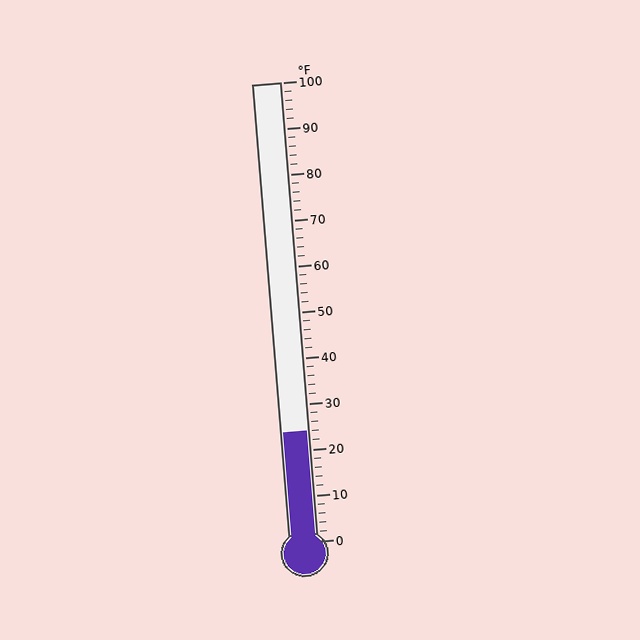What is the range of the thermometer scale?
The thermometer scale ranges from 0°F to 100°F.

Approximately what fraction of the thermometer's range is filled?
The thermometer is filled to approximately 25% of its range.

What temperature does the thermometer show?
The thermometer shows approximately 24°F.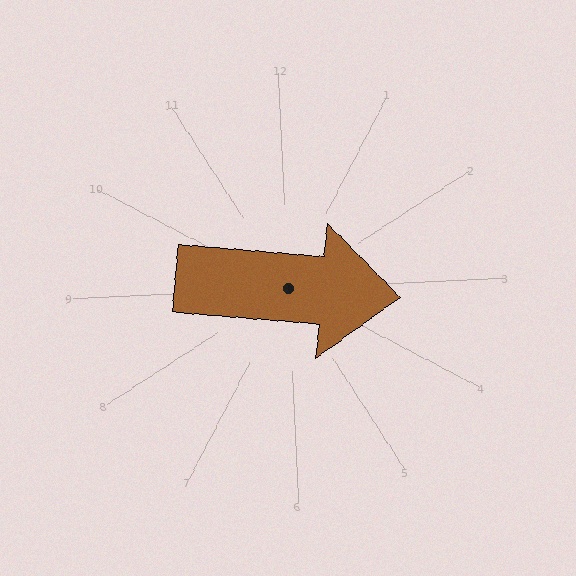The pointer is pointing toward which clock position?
Roughly 3 o'clock.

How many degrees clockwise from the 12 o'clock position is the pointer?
Approximately 97 degrees.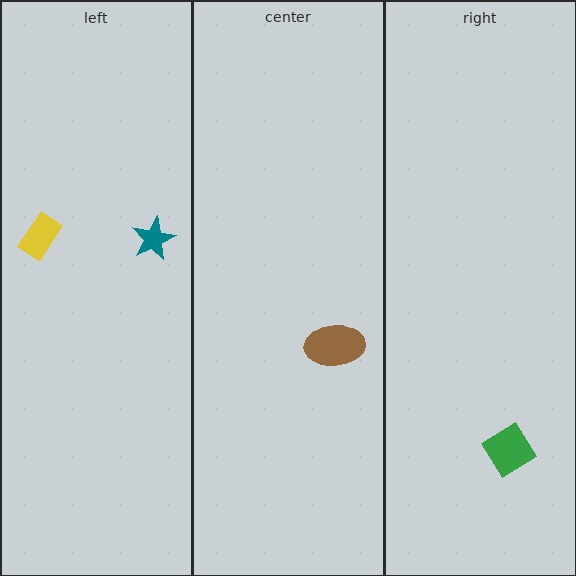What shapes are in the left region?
The teal star, the yellow rectangle.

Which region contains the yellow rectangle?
The left region.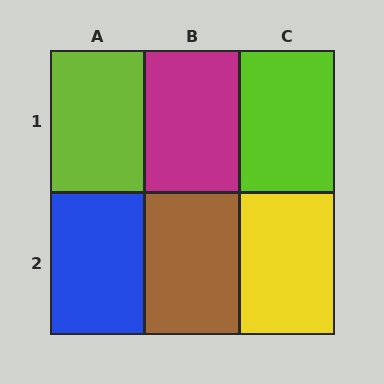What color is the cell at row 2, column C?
Yellow.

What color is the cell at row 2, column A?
Blue.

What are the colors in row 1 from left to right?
Lime, magenta, lime.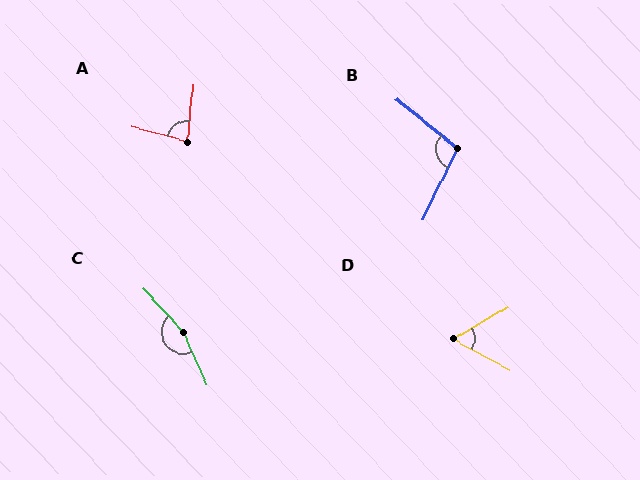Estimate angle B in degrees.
Approximately 103 degrees.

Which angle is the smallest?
D, at approximately 58 degrees.